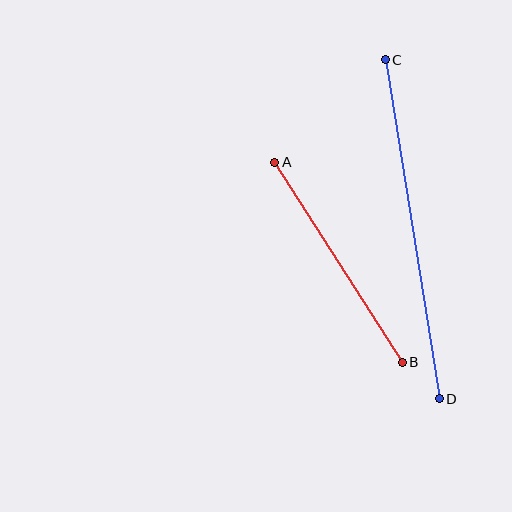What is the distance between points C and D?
The distance is approximately 343 pixels.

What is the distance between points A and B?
The distance is approximately 237 pixels.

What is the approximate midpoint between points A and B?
The midpoint is at approximately (339, 262) pixels.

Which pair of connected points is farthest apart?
Points C and D are farthest apart.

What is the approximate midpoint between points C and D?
The midpoint is at approximately (412, 229) pixels.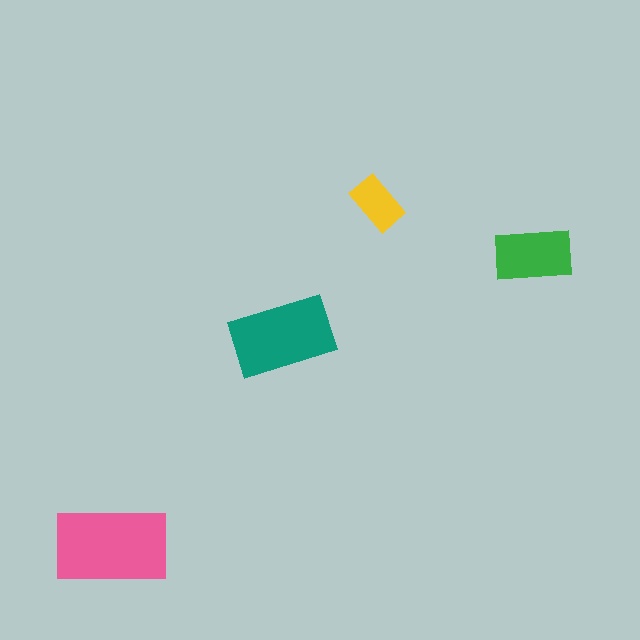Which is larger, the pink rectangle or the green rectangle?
The pink one.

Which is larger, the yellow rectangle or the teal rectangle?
The teal one.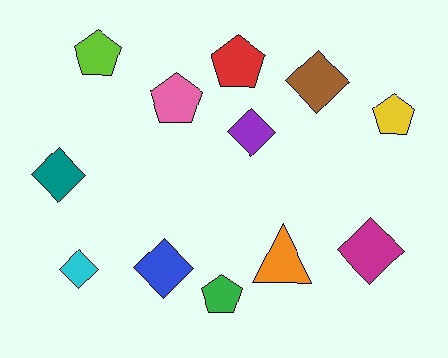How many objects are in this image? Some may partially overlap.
There are 12 objects.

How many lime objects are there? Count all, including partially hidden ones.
There is 1 lime object.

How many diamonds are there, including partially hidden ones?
There are 6 diamonds.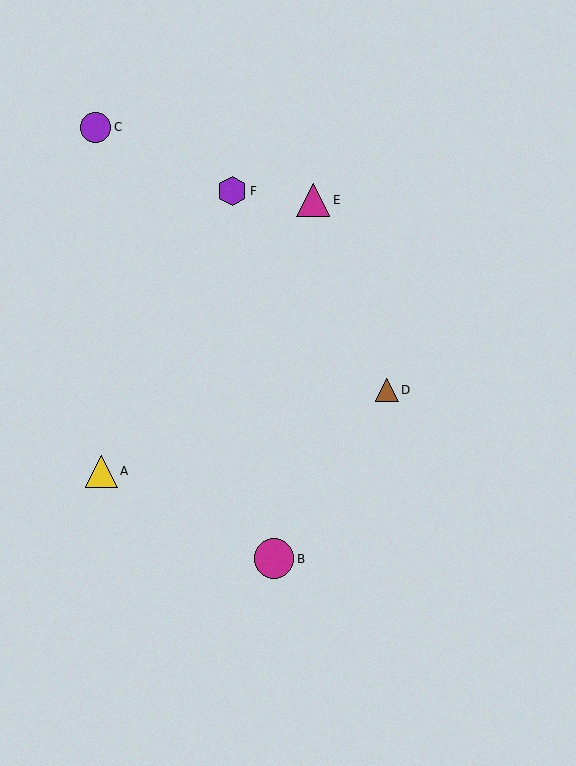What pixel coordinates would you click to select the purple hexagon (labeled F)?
Click at (232, 191) to select the purple hexagon F.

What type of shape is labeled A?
Shape A is a yellow triangle.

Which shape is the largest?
The magenta circle (labeled B) is the largest.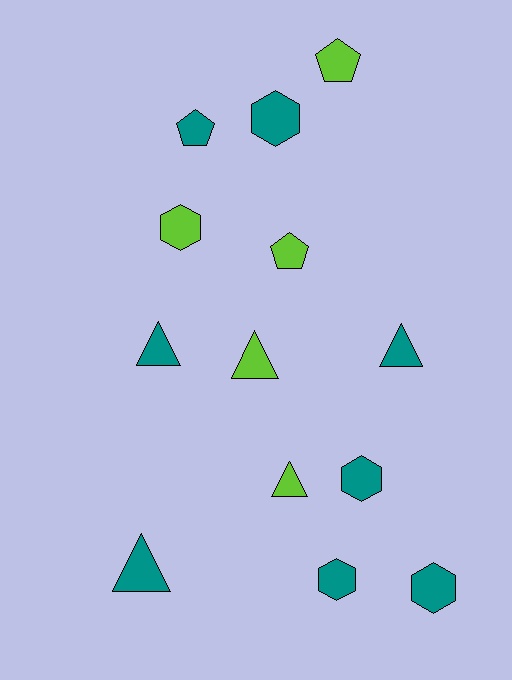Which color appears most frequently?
Teal, with 8 objects.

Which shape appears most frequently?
Hexagon, with 5 objects.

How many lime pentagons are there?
There are 2 lime pentagons.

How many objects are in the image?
There are 13 objects.